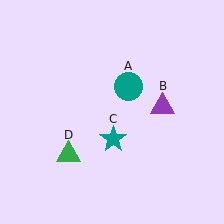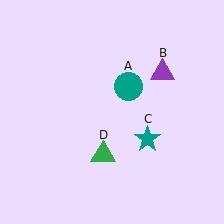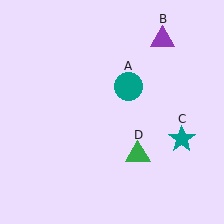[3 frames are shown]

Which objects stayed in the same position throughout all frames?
Teal circle (object A) remained stationary.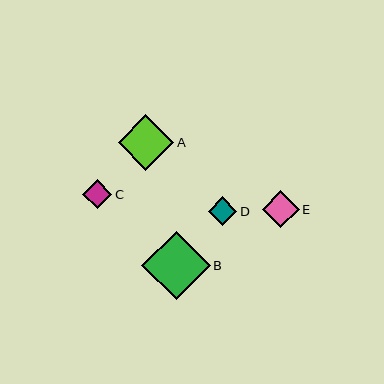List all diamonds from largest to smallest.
From largest to smallest: B, A, E, C, D.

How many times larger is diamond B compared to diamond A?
Diamond B is approximately 1.2 times the size of diamond A.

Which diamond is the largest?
Diamond B is the largest with a size of approximately 69 pixels.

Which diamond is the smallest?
Diamond D is the smallest with a size of approximately 29 pixels.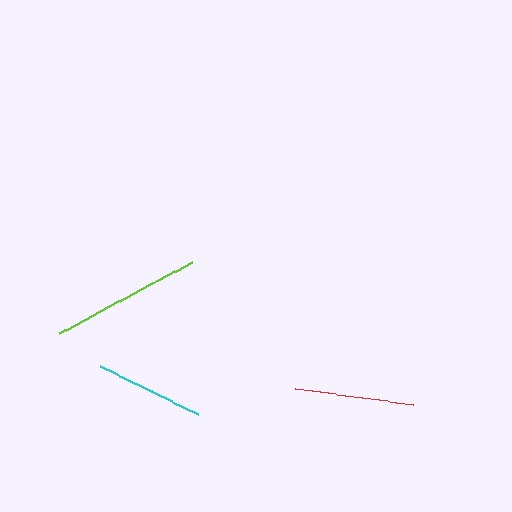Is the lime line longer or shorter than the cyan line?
The lime line is longer than the cyan line.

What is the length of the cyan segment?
The cyan segment is approximately 109 pixels long.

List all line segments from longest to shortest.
From longest to shortest: lime, red, cyan.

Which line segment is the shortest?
The cyan line is the shortest at approximately 109 pixels.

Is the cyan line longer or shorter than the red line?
The red line is longer than the cyan line.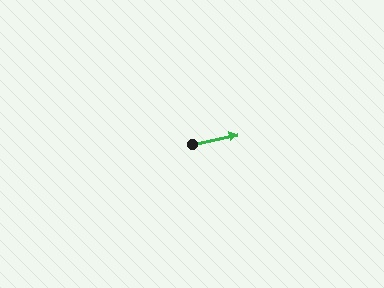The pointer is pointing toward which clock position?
Roughly 3 o'clock.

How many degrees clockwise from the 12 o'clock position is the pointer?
Approximately 78 degrees.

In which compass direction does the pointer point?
East.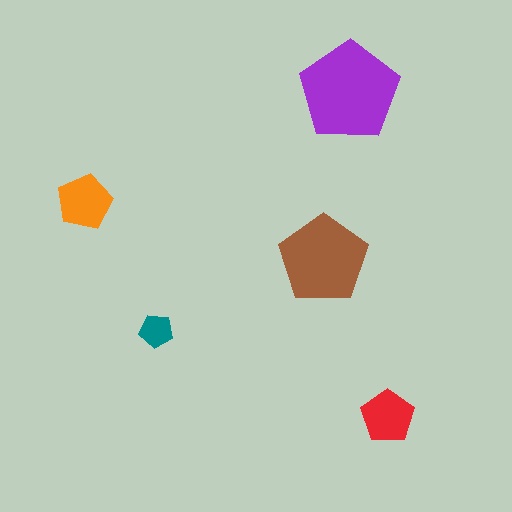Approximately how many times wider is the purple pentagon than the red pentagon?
About 2 times wider.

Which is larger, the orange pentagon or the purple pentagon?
The purple one.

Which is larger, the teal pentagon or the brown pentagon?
The brown one.